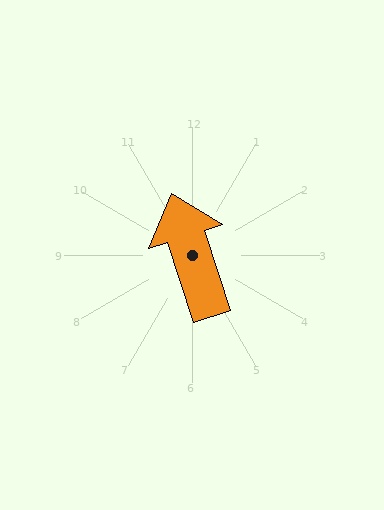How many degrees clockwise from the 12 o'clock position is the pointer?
Approximately 342 degrees.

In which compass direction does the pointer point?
North.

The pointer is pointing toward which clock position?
Roughly 11 o'clock.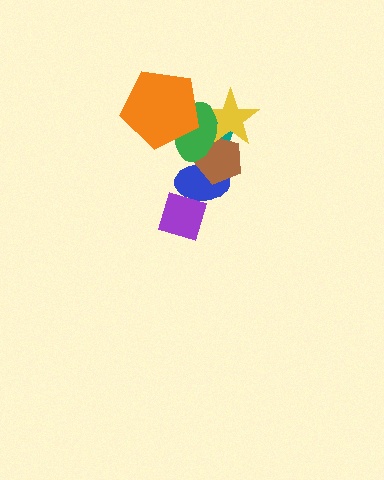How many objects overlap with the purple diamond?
1 object overlaps with the purple diamond.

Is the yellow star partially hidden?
Yes, it is partially covered by another shape.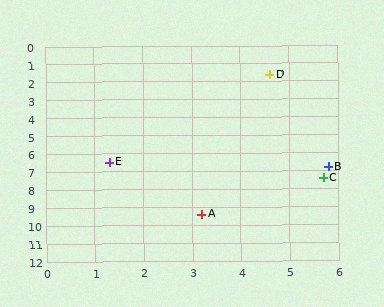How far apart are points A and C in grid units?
Points A and C are about 3.2 grid units apart.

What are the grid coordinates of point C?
Point C is at approximately (5.7, 7.4).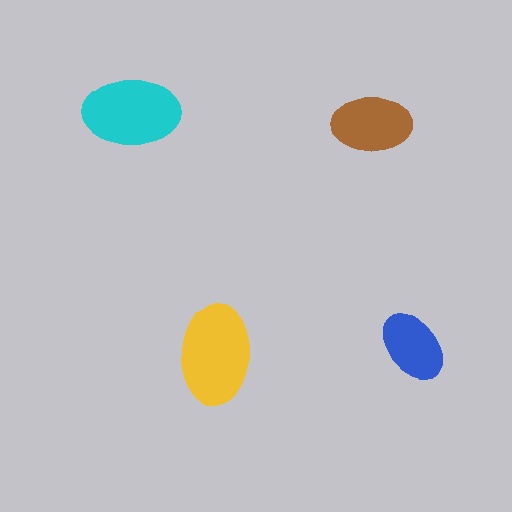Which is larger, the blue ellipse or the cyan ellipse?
The cyan one.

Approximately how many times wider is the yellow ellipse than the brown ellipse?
About 1.5 times wider.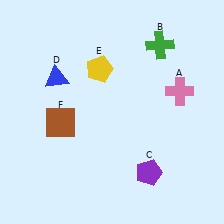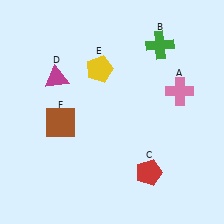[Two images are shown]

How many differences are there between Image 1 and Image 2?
There are 2 differences between the two images.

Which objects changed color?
C changed from purple to red. D changed from blue to magenta.